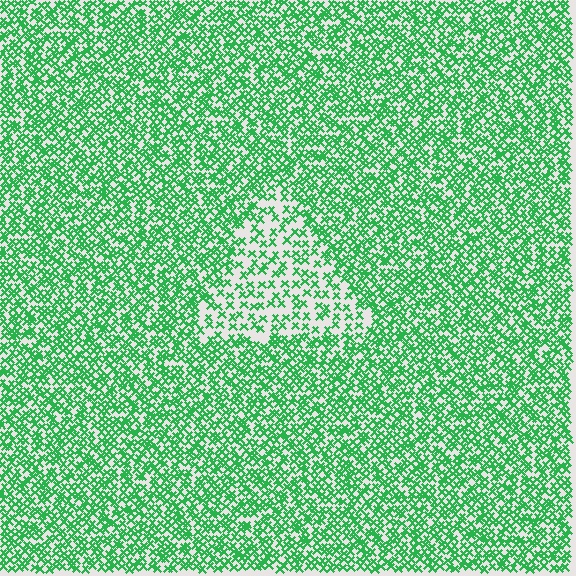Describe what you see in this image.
The image contains small green elements arranged at two different densities. A triangle-shaped region is visible where the elements are less densely packed than the surrounding area.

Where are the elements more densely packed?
The elements are more densely packed outside the triangle boundary.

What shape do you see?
I see a triangle.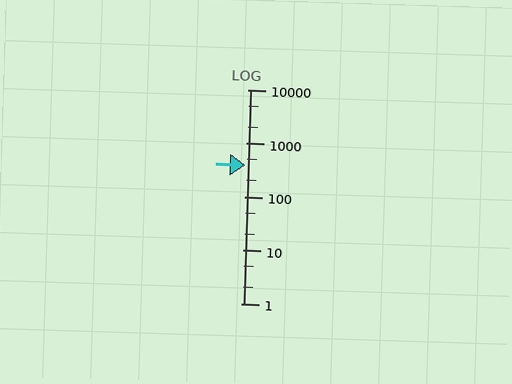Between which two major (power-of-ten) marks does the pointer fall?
The pointer is between 100 and 1000.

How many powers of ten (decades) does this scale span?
The scale spans 4 decades, from 1 to 10000.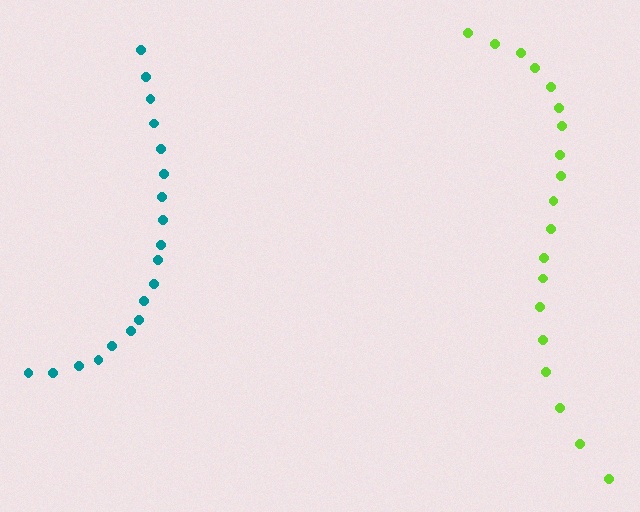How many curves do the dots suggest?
There are 2 distinct paths.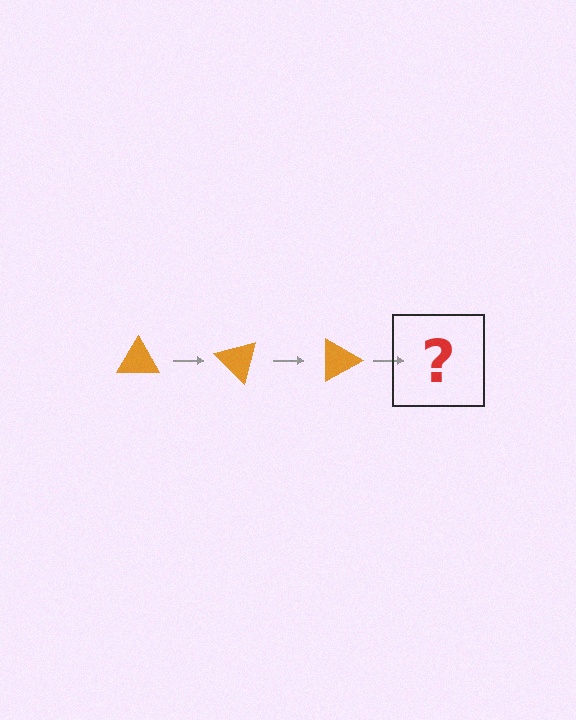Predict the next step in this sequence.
The next step is an orange triangle rotated 135 degrees.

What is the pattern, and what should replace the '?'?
The pattern is that the triangle rotates 45 degrees each step. The '?' should be an orange triangle rotated 135 degrees.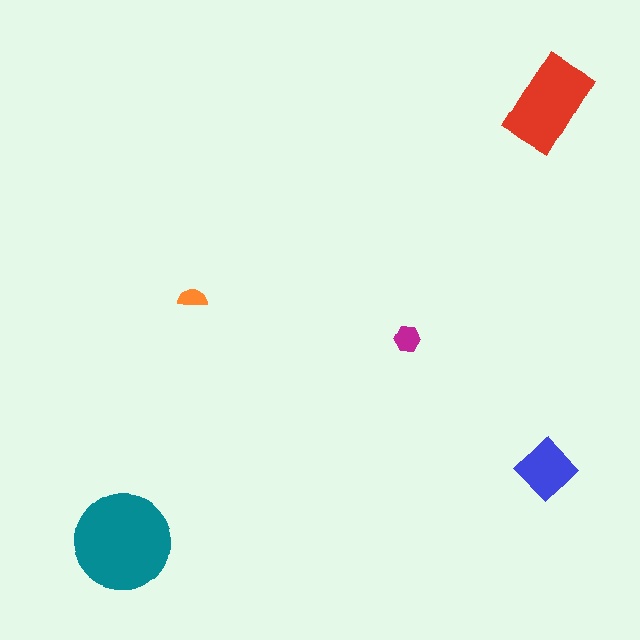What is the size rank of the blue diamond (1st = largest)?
3rd.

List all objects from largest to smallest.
The teal circle, the red rectangle, the blue diamond, the magenta hexagon, the orange semicircle.